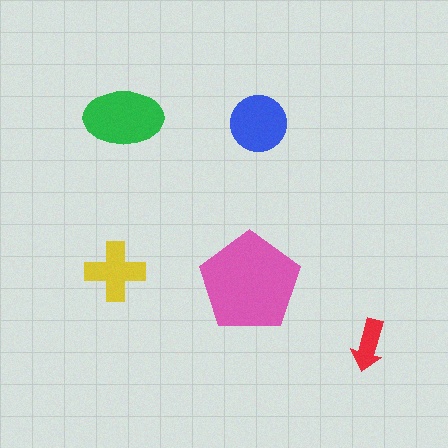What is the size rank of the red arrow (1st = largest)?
5th.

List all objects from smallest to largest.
The red arrow, the yellow cross, the blue circle, the green ellipse, the pink pentagon.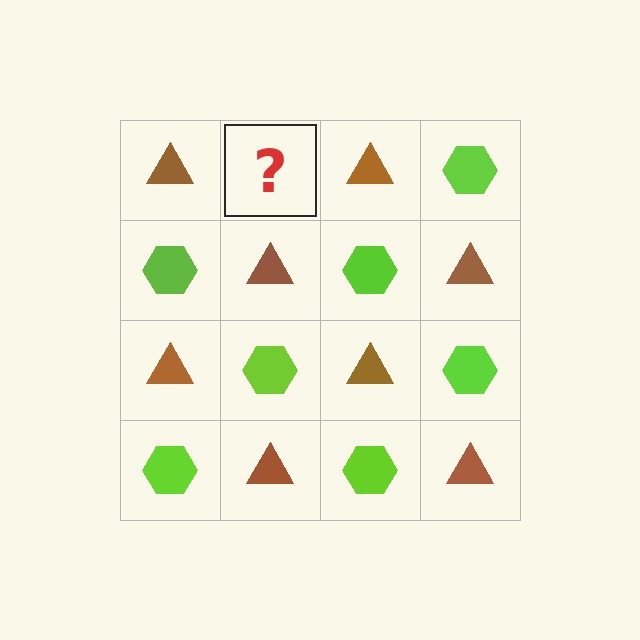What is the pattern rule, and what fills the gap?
The rule is that it alternates brown triangle and lime hexagon in a checkerboard pattern. The gap should be filled with a lime hexagon.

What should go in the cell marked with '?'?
The missing cell should contain a lime hexagon.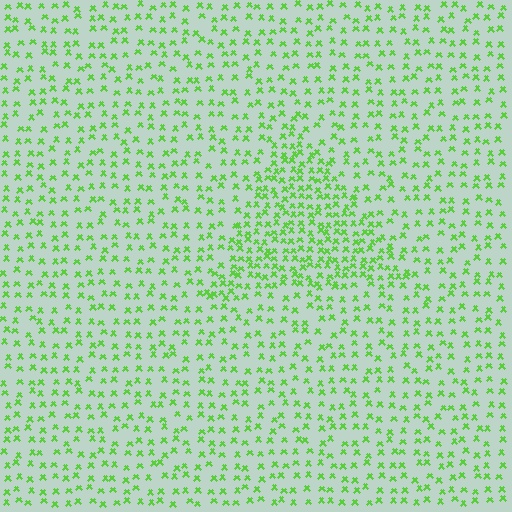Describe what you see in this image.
The image contains small lime elements arranged at two different densities. A triangle-shaped region is visible where the elements are more densely packed than the surrounding area.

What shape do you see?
I see a triangle.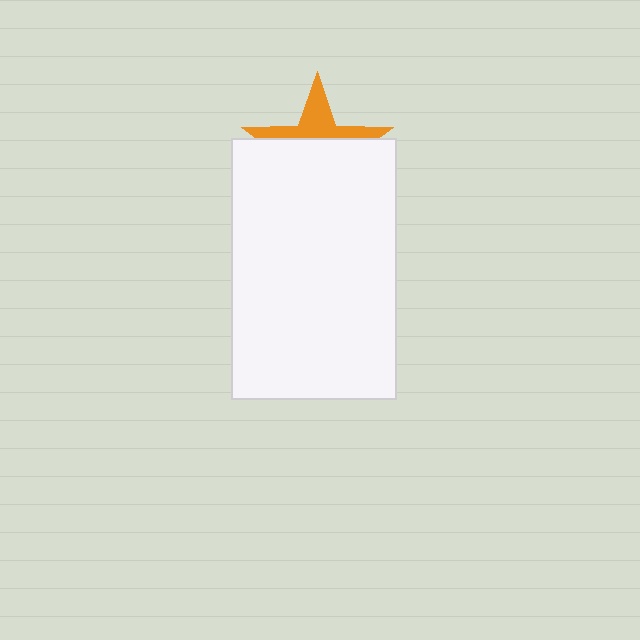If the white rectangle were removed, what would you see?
You would see the complete orange star.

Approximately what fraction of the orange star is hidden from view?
Roughly 66% of the orange star is hidden behind the white rectangle.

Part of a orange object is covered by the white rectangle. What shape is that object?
It is a star.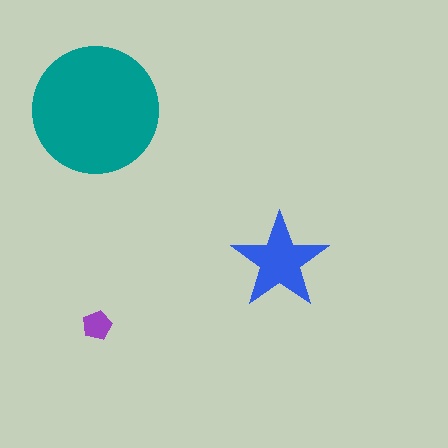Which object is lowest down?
The purple pentagon is bottommost.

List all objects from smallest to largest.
The purple pentagon, the blue star, the teal circle.